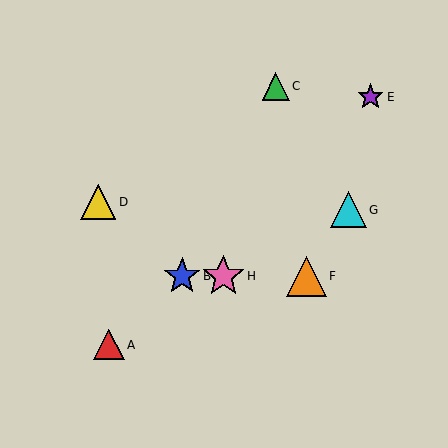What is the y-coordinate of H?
Object H is at y≈276.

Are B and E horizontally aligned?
No, B is at y≈276 and E is at y≈97.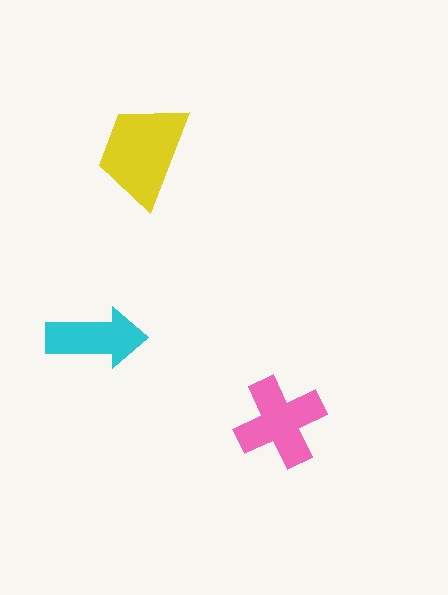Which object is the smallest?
The cyan arrow.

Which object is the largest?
The yellow trapezoid.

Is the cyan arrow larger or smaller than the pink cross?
Smaller.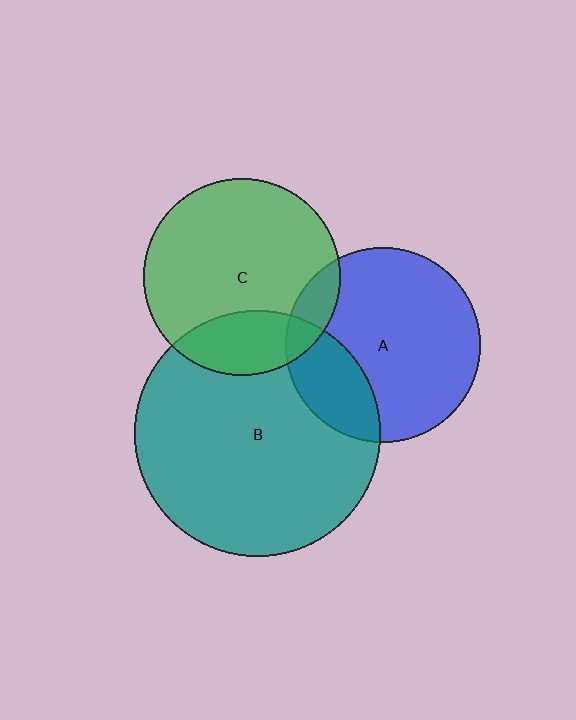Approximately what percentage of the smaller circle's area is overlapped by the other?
Approximately 10%.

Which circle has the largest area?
Circle B (teal).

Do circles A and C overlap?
Yes.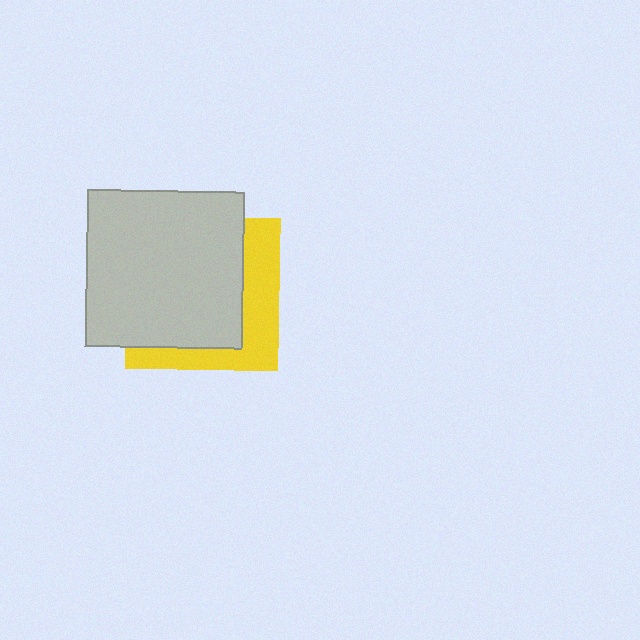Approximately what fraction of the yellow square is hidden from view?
Roughly 67% of the yellow square is hidden behind the light gray square.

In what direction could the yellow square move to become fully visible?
The yellow square could move toward the lower-right. That would shift it out from behind the light gray square entirely.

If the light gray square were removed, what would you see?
You would see the complete yellow square.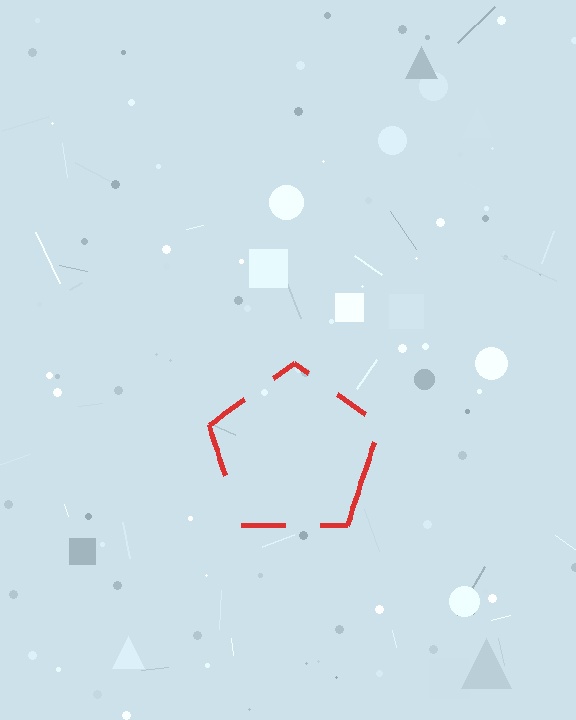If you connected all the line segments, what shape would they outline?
They would outline a pentagon.